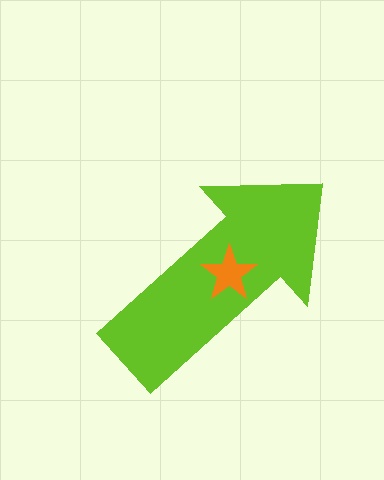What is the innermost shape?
The orange star.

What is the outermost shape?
The lime arrow.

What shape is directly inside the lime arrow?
The orange star.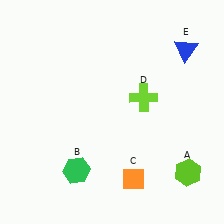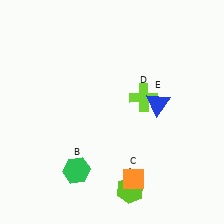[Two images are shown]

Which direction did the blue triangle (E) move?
The blue triangle (E) moved down.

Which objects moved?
The objects that moved are: the lime hexagon (A), the blue triangle (E).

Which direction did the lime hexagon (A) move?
The lime hexagon (A) moved left.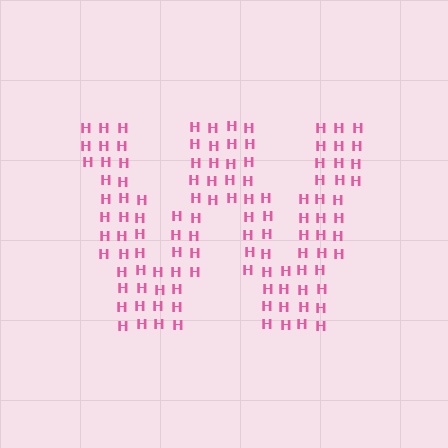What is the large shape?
The large shape is the letter W.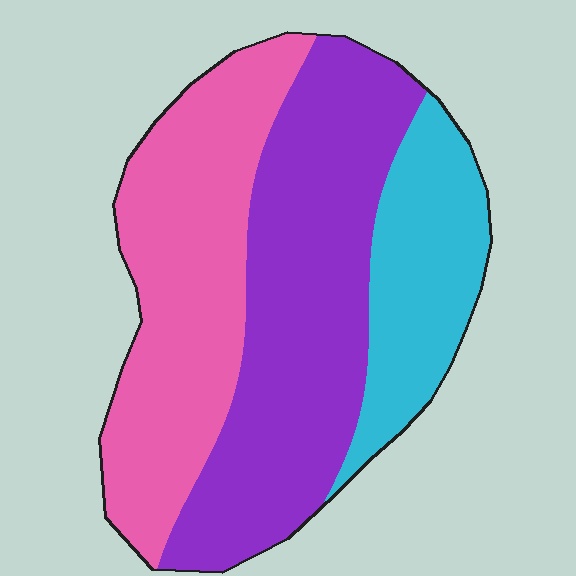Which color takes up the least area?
Cyan, at roughly 20%.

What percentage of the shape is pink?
Pink covers 36% of the shape.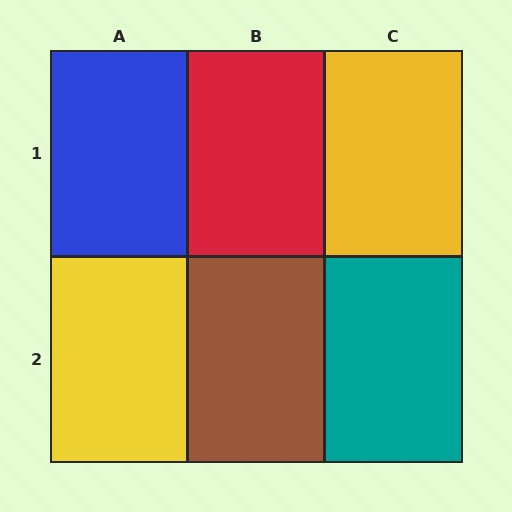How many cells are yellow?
2 cells are yellow.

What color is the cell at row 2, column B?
Brown.